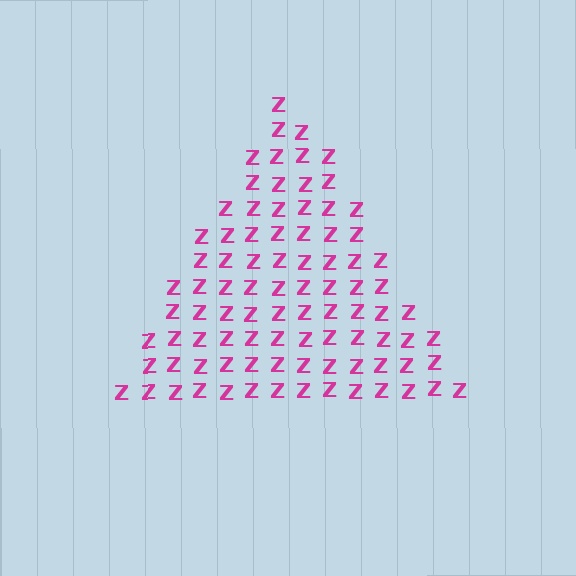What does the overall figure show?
The overall figure shows a triangle.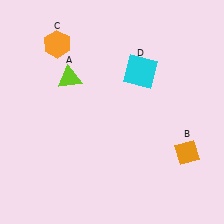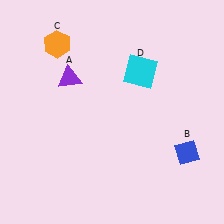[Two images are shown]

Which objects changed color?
A changed from lime to purple. B changed from orange to blue.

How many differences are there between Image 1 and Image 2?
There are 2 differences between the two images.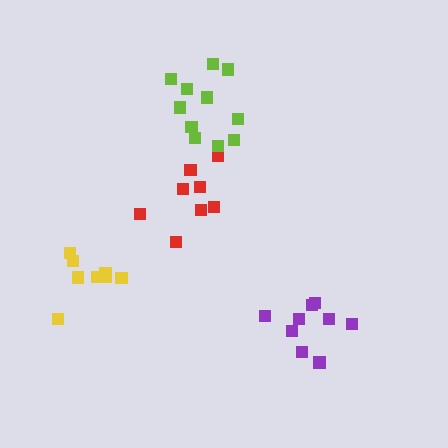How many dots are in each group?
Group 1: 8 dots, Group 2: 8 dots, Group 3: 11 dots, Group 4: 9 dots (36 total).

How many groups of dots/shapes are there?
There are 4 groups.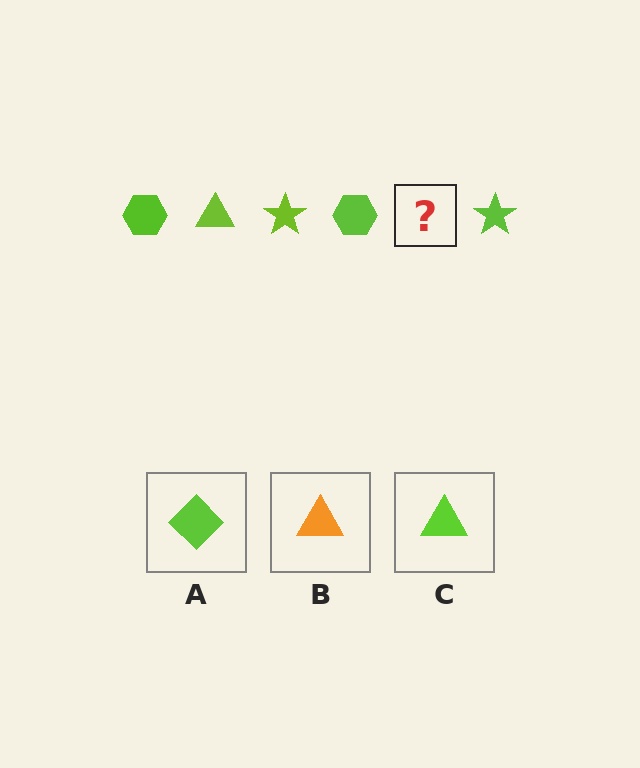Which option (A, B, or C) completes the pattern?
C.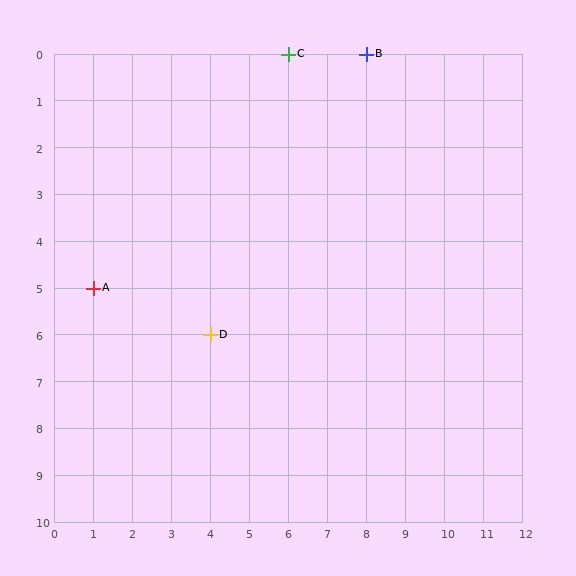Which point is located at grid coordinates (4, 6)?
Point D is at (4, 6).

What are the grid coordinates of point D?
Point D is at grid coordinates (4, 6).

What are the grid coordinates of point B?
Point B is at grid coordinates (8, 0).